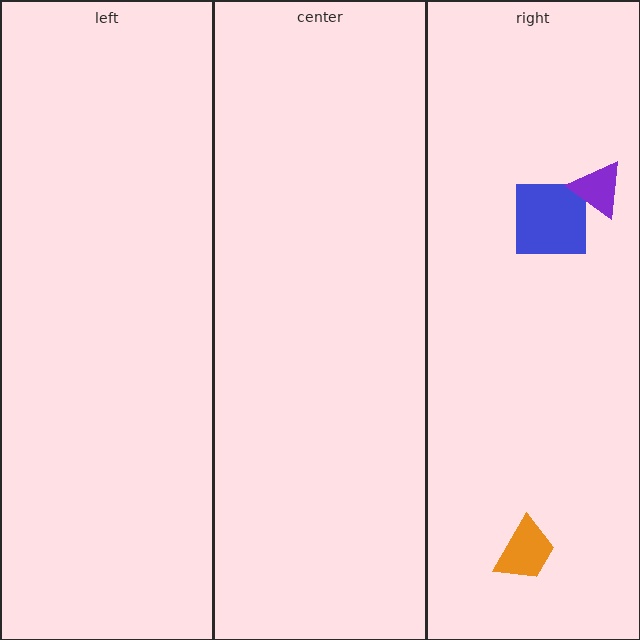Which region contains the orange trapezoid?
The right region.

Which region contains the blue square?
The right region.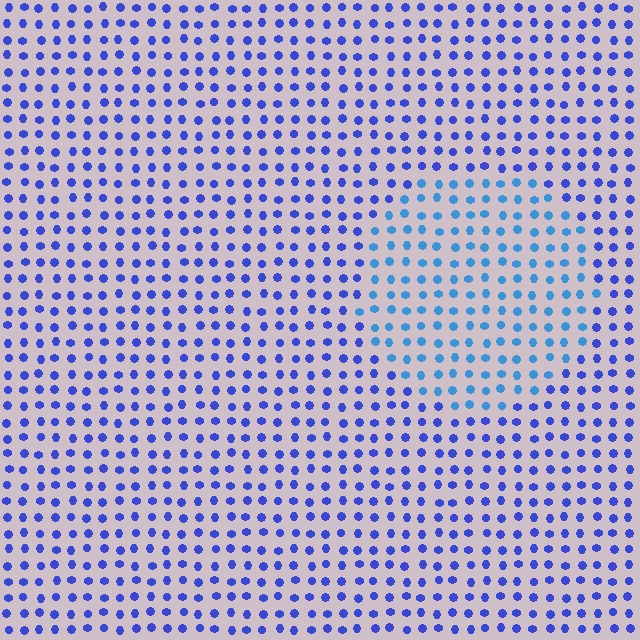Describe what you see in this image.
The image is filled with small blue elements in a uniform arrangement. A circle-shaped region is visible where the elements are tinted to a slightly different hue, forming a subtle color boundary.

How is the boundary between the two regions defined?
The boundary is defined purely by a slight shift in hue (about 30 degrees). Spacing, size, and orientation are identical on both sides.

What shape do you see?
I see a circle.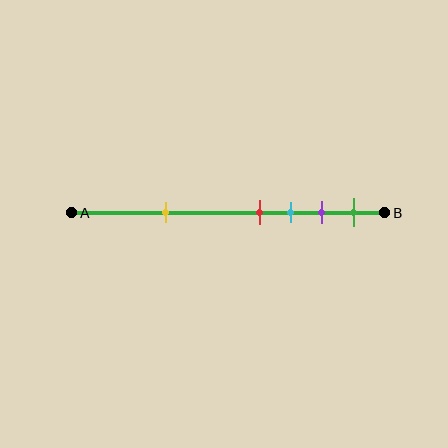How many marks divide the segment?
There are 5 marks dividing the segment.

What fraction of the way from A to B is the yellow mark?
The yellow mark is approximately 30% (0.3) of the way from A to B.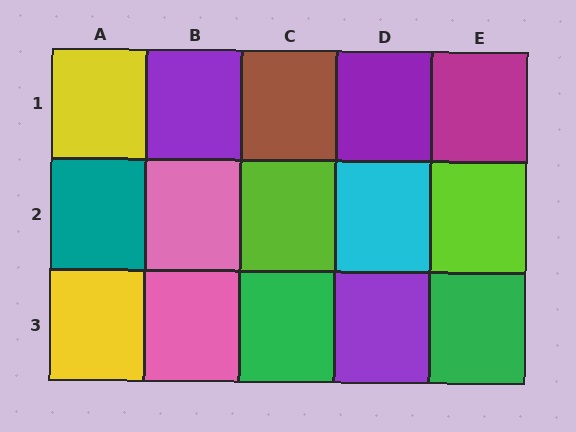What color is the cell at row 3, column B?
Pink.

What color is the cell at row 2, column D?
Cyan.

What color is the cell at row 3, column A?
Yellow.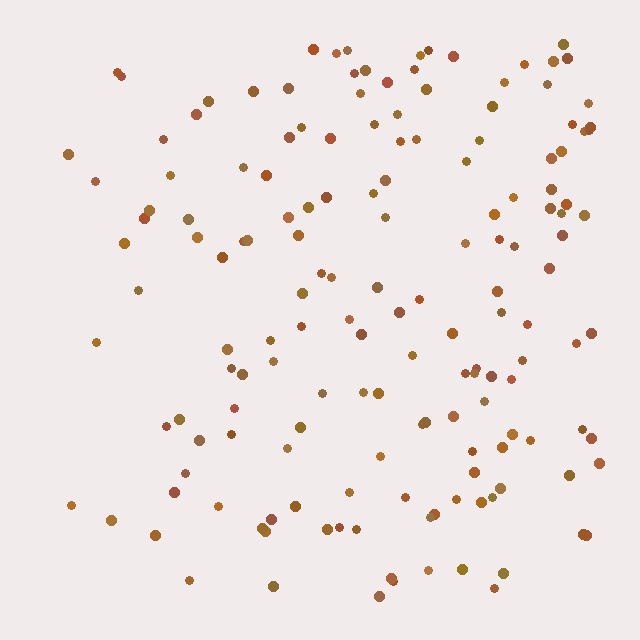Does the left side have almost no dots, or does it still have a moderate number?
Still a moderate number, just noticeably fewer than the right.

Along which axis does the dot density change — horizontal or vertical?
Horizontal.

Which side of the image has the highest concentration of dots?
The right.